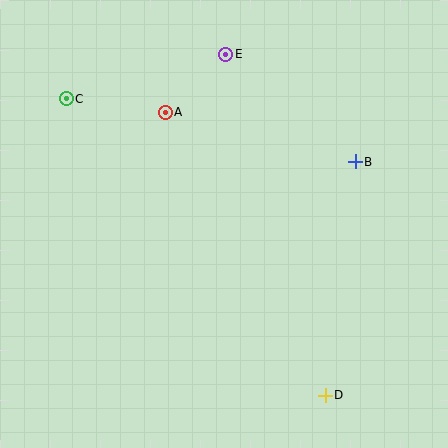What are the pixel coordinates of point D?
Point D is at (325, 395).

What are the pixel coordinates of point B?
Point B is at (355, 162).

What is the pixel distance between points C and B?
The distance between C and B is 295 pixels.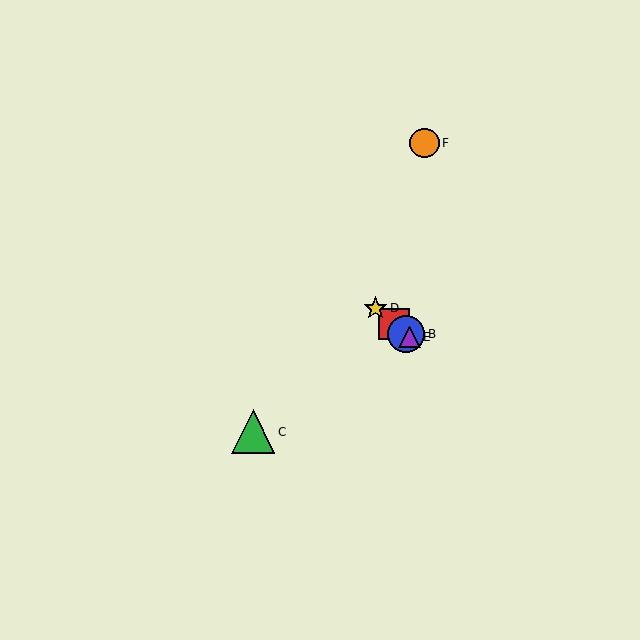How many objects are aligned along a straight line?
4 objects (A, B, D, E) are aligned along a straight line.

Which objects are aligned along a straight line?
Objects A, B, D, E are aligned along a straight line.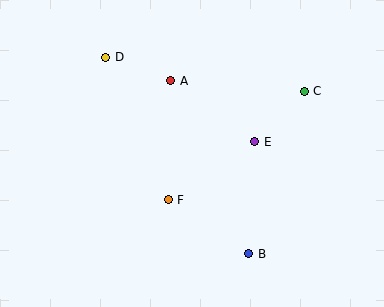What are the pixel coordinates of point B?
Point B is at (249, 254).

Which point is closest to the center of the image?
Point F at (168, 200) is closest to the center.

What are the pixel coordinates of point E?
Point E is at (255, 142).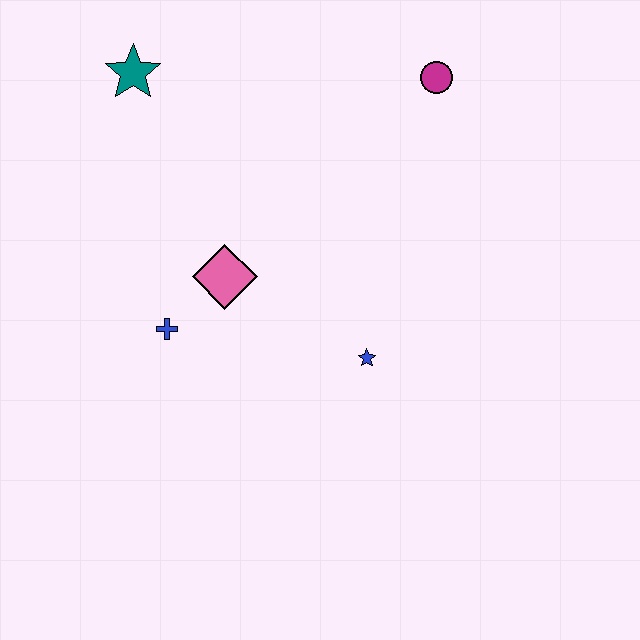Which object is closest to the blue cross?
The pink diamond is closest to the blue cross.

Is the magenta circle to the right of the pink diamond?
Yes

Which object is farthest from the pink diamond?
The magenta circle is farthest from the pink diamond.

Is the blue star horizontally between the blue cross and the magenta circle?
Yes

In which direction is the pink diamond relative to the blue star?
The pink diamond is to the left of the blue star.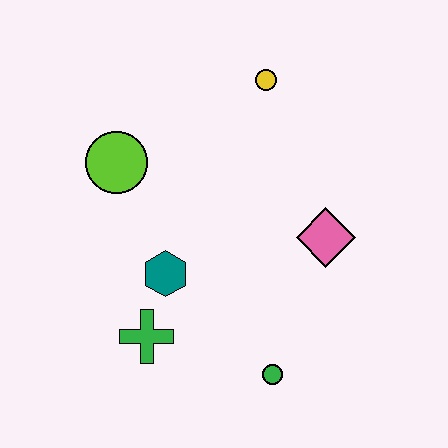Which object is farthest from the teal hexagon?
The yellow circle is farthest from the teal hexagon.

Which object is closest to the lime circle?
The teal hexagon is closest to the lime circle.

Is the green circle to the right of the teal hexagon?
Yes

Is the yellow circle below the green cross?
No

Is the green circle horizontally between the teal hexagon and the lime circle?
No